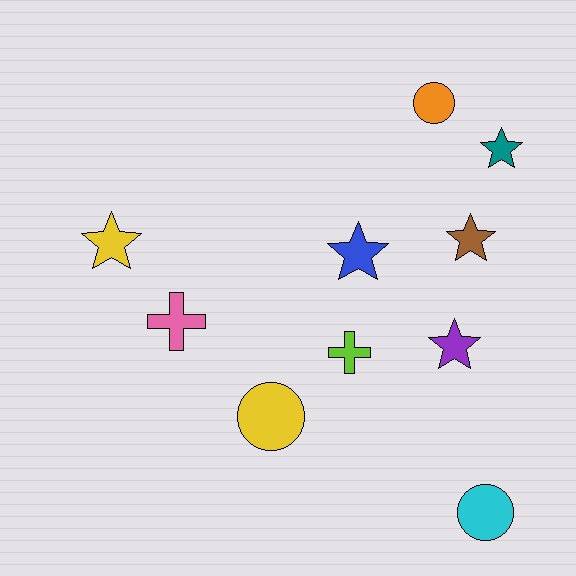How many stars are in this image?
There are 5 stars.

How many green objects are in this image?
There are no green objects.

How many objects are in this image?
There are 10 objects.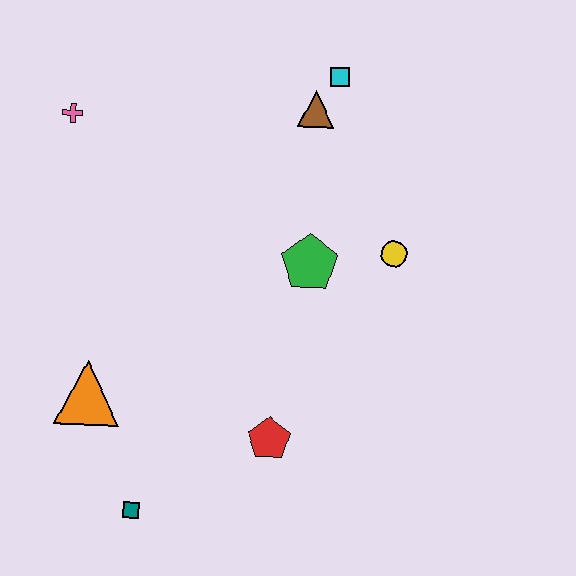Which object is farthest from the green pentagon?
The teal square is farthest from the green pentagon.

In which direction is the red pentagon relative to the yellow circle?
The red pentagon is below the yellow circle.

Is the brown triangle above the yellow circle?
Yes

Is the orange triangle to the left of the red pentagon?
Yes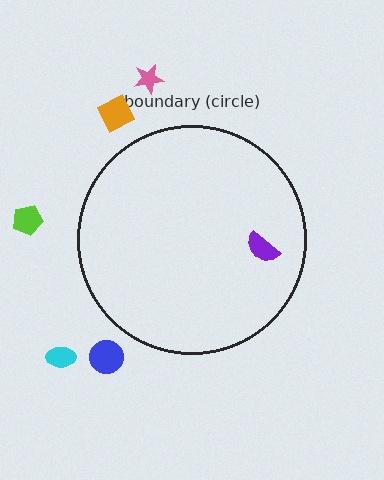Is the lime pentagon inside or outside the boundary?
Outside.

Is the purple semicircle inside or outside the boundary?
Inside.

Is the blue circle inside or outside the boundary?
Outside.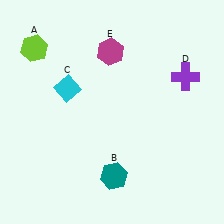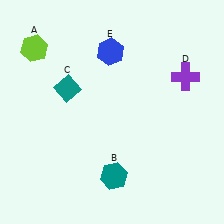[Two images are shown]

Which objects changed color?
C changed from cyan to teal. E changed from magenta to blue.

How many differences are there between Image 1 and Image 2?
There are 2 differences between the two images.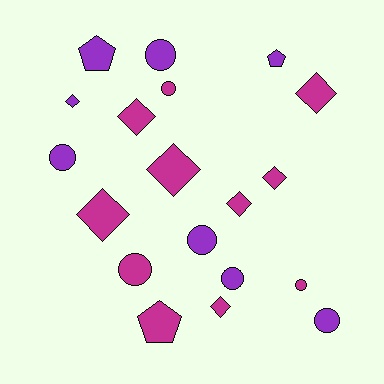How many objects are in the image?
There are 19 objects.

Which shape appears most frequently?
Circle, with 8 objects.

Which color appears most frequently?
Magenta, with 11 objects.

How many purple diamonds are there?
There is 1 purple diamond.